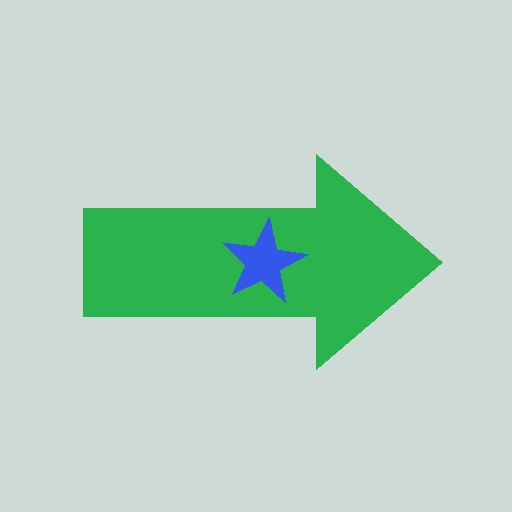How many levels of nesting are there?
2.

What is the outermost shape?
The green arrow.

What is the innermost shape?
The blue star.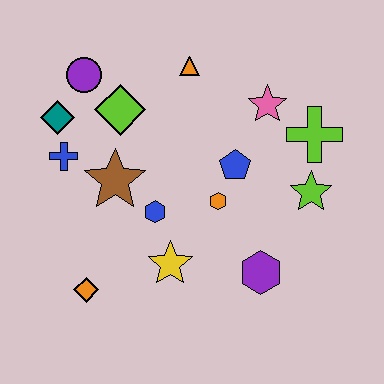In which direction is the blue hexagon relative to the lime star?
The blue hexagon is to the left of the lime star.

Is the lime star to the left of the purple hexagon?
No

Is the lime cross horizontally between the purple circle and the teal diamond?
No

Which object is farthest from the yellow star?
The purple circle is farthest from the yellow star.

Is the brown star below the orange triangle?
Yes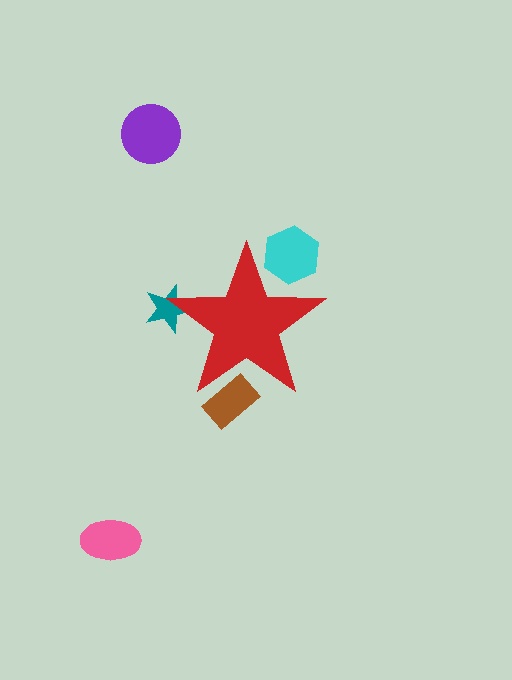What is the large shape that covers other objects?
A red star.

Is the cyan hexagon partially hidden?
Yes, the cyan hexagon is partially hidden behind the red star.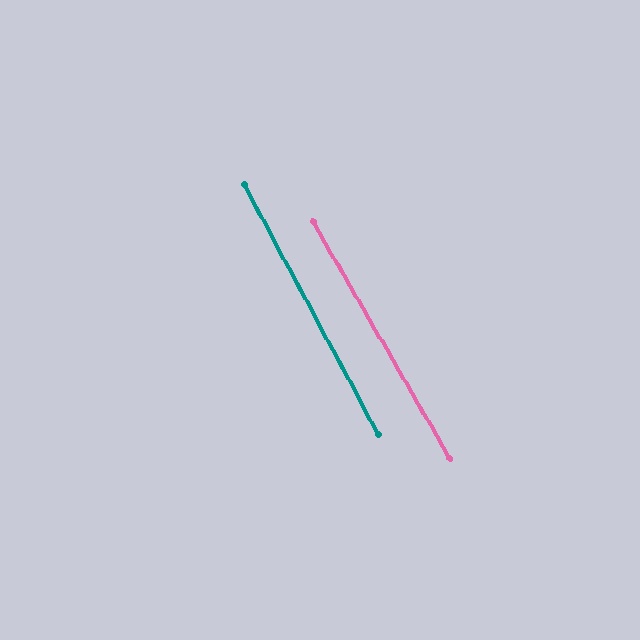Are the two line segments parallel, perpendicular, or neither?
Parallel — their directions differ by only 1.7°.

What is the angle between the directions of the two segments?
Approximately 2 degrees.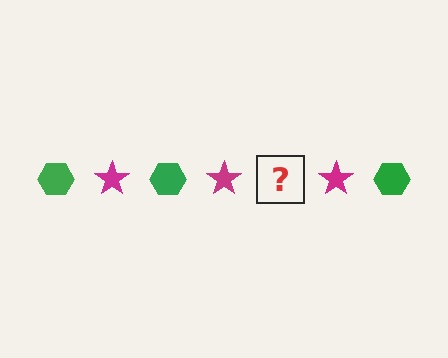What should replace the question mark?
The question mark should be replaced with a green hexagon.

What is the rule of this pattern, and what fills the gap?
The rule is that the pattern alternates between green hexagon and magenta star. The gap should be filled with a green hexagon.